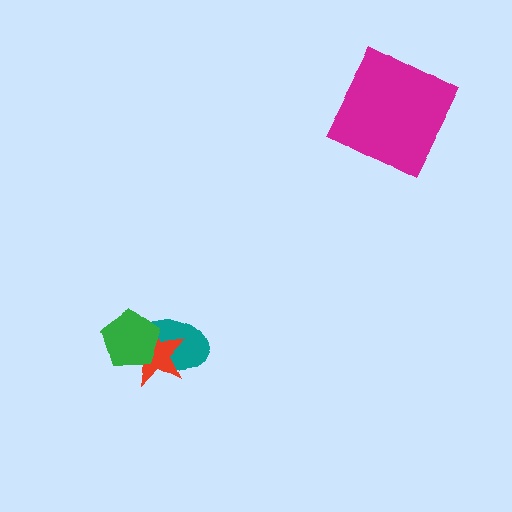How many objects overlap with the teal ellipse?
2 objects overlap with the teal ellipse.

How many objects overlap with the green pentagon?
2 objects overlap with the green pentagon.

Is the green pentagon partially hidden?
No, no other shape covers it.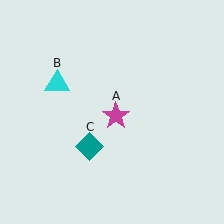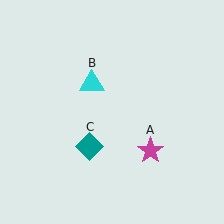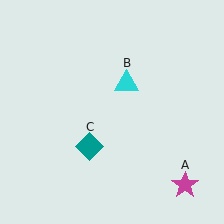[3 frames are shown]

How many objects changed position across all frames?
2 objects changed position: magenta star (object A), cyan triangle (object B).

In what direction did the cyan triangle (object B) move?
The cyan triangle (object B) moved right.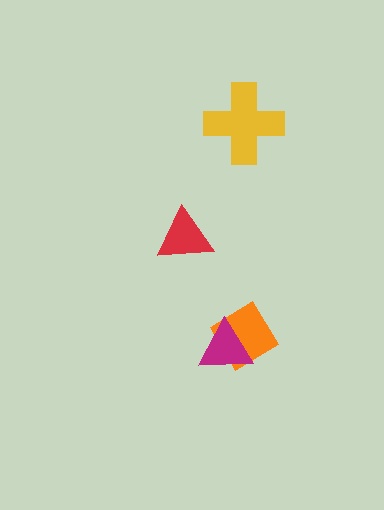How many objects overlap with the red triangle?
0 objects overlap with the red triangle.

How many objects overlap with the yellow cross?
0 objects overlap with the yellow cross.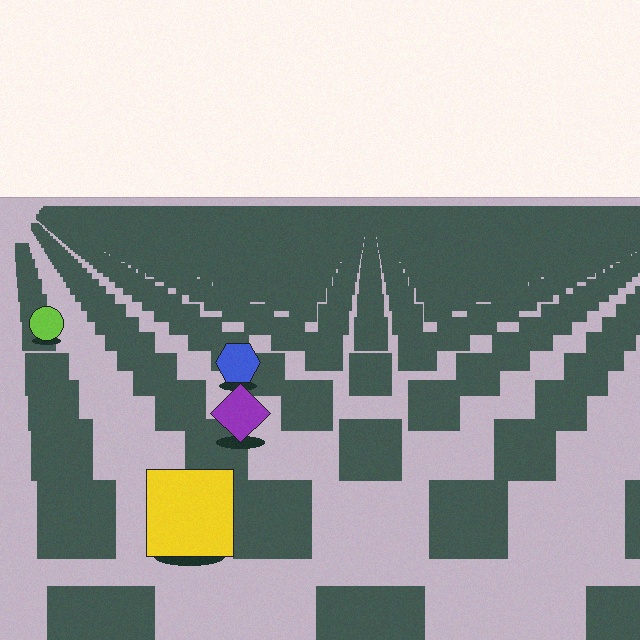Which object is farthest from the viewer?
The lime circle is farthest from the viewer. It appears smaller and the ground texture around it is denser.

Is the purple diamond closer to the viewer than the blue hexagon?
Yes. The purple diamond is closer — you can tell from the texture gradient: the ground texture is coarser near it.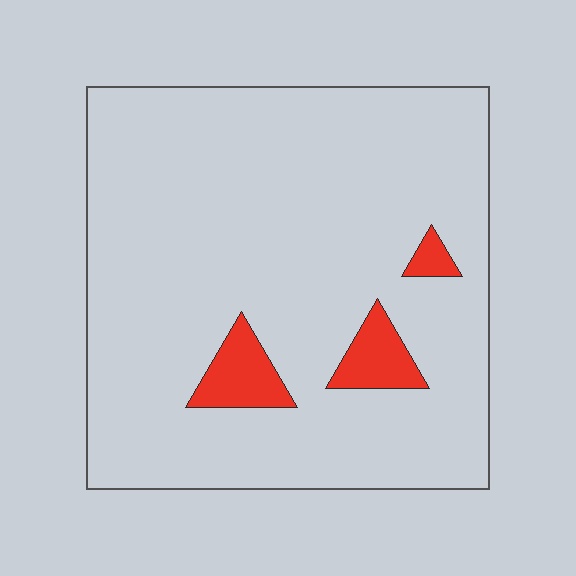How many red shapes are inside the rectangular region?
3.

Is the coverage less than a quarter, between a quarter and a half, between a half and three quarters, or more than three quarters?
Less than a quarter.